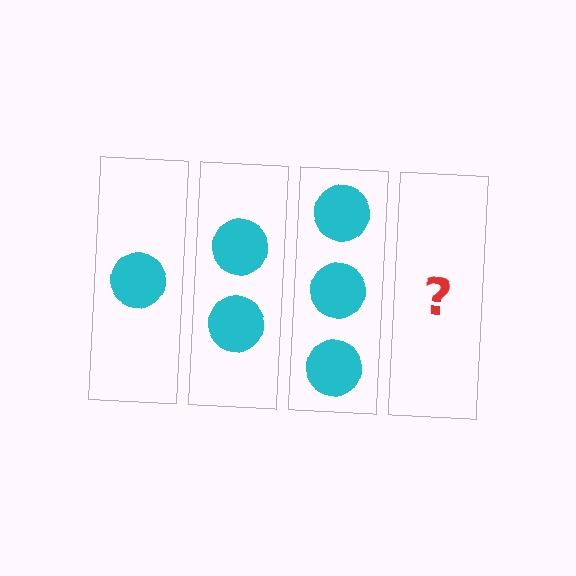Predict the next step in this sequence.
The next step is 4 circles.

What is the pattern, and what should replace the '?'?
The pattern is that each step adds one more circle. The '?' should be 4 circles.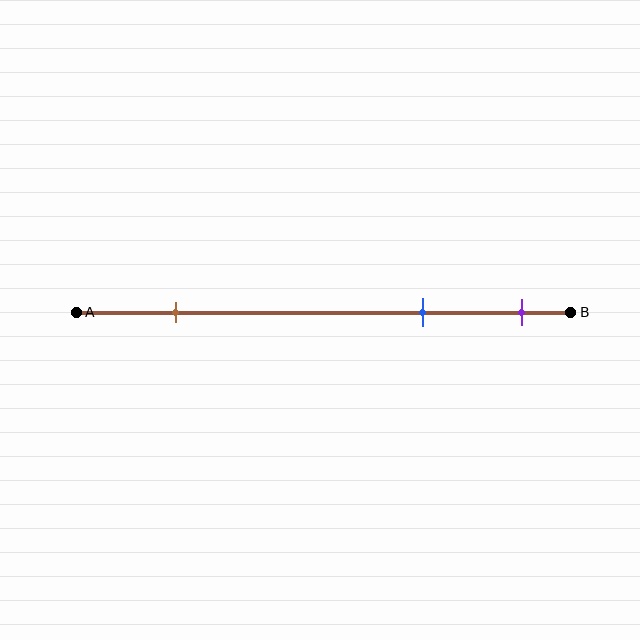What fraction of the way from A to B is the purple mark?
The purple mark is approximately 90% (0.9) of the way from A to B.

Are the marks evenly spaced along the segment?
No, the marks are not evenly spaced.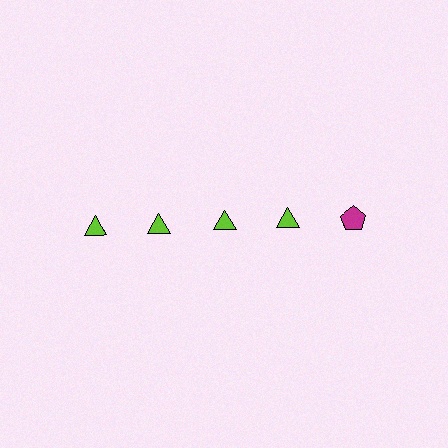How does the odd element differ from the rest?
It differs in both color (magenta instead of lime) and shape (pentagon instead of triangle).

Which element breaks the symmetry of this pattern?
The magenta pentagon in the top row, rightmost column breaks the symmetry. All other shapes are lime triangles.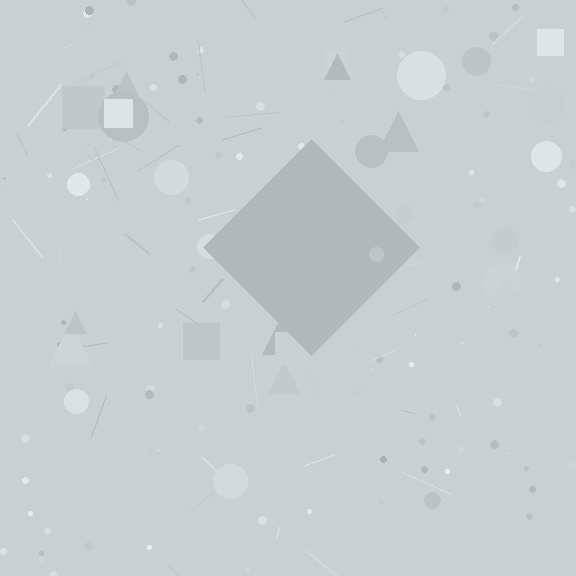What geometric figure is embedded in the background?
A diamond is embedded in the background.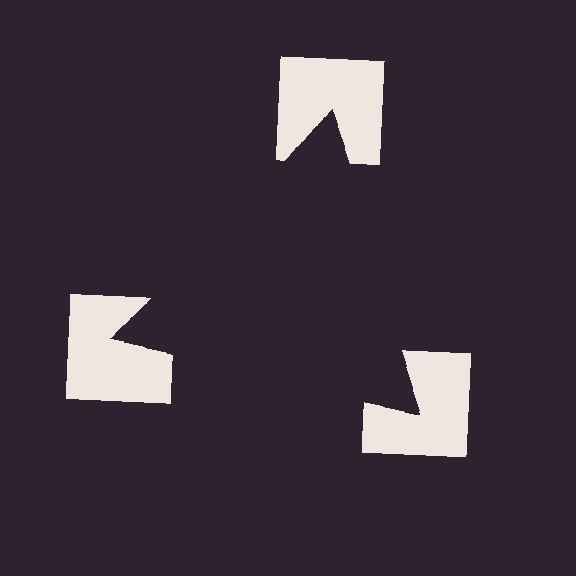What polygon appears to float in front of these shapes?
An illusory triangle — its edges are inferred from the aligned wedge cuts in the notched squares, not physically drawn.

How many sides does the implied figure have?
3 sides.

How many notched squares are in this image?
There are 3 — one at each vertex of the illusory triangle.